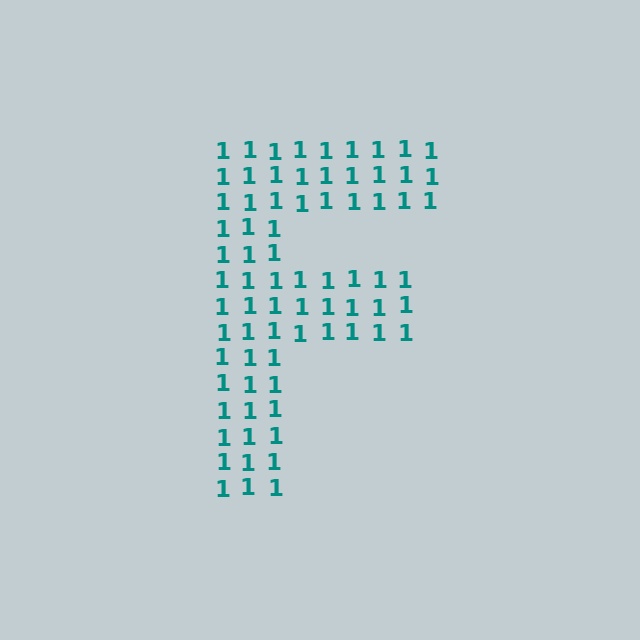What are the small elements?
The small elements are digit 1's.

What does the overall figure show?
The overall figure shows the letter F.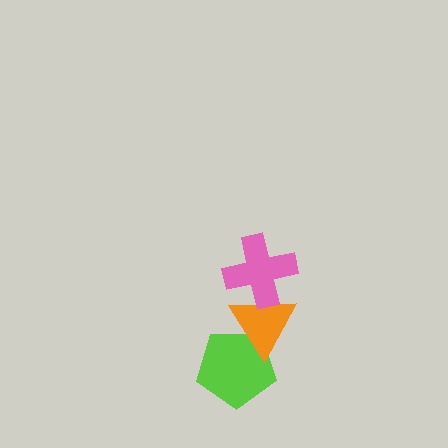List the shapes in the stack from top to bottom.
From top to bottom: the pink cross, the orange triangle, the lime pentagon.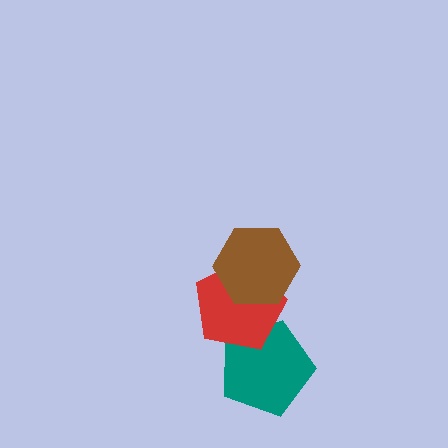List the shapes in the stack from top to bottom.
From top to bottom: the brown hexagon, the red pentagon, the teal pentagon.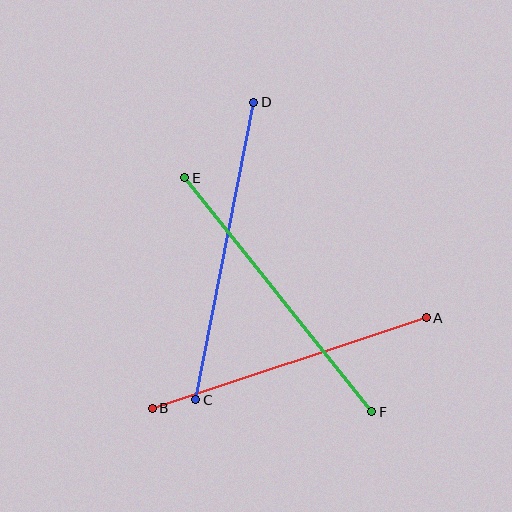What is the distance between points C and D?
The distance is approximately 303 pixels.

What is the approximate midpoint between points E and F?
The midpoint is at approximately (278, 295) pixels.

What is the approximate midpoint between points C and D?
The midpoint is at approximately (225, 251) pixels.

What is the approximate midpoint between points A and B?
The midpoint is at approximately (289, 363) pixels.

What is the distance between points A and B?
The distance is approximately 289 pixels.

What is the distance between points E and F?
The distance is approximately 299 pixels.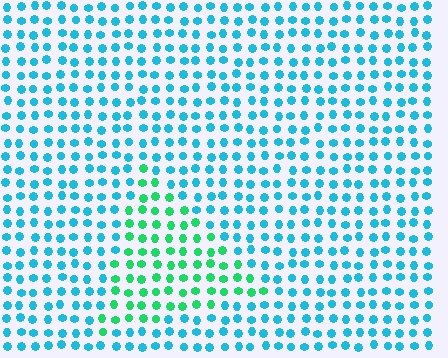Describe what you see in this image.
The image is filled with small cyan elements in a uniform arrangement. A triangle-shaped region is visible where the elements are tinted to a slightly different hue, forming a subtle color boundary.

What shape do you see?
I see a triangle.